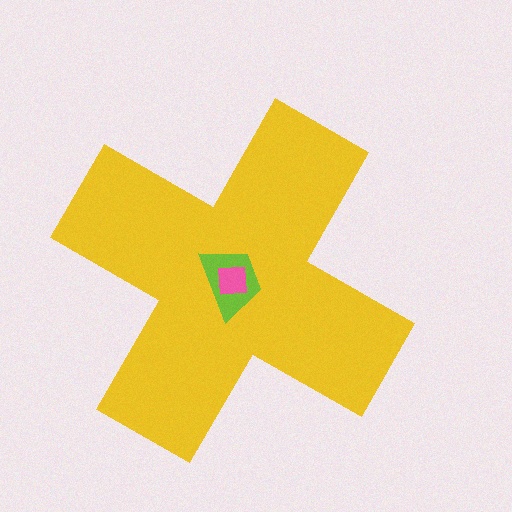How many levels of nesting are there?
3.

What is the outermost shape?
The yellow cross.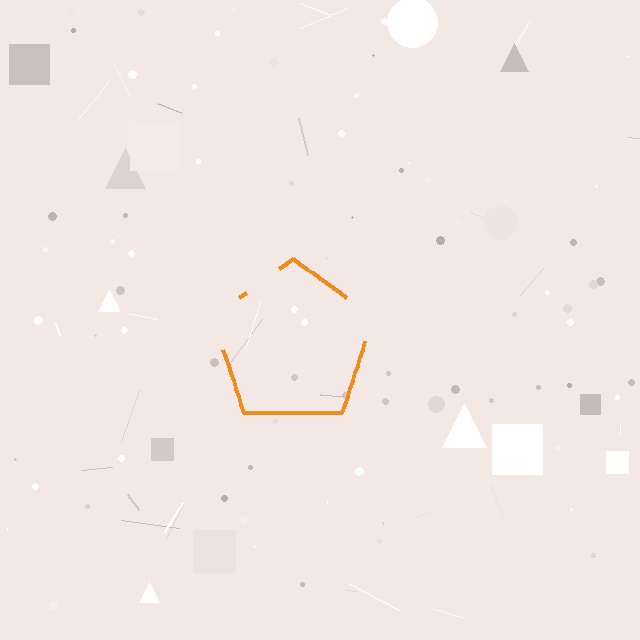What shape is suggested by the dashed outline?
The dashed outline suggests a pentagon.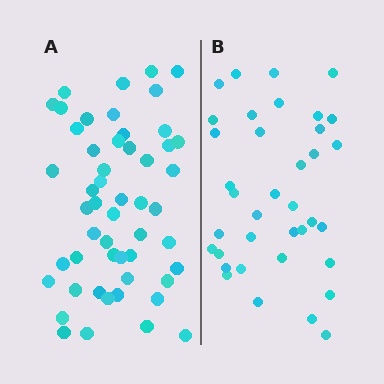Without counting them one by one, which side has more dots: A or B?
Region A (the left region) has more dots.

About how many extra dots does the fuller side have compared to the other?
Region A has approximately 15 more dots than region B.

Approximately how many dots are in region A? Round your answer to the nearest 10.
About 50 dots. (The exact count is 52, which rounds to 50.)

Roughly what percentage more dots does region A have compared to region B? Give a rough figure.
About 40% more.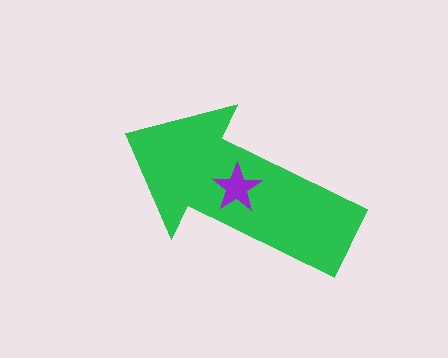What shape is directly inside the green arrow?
The purple star.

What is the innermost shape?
The purple star.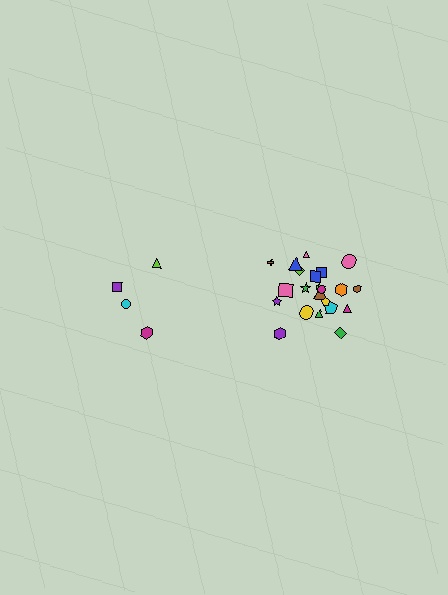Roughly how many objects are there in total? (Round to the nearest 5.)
Roughly 25 objects in total.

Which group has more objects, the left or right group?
The right group.